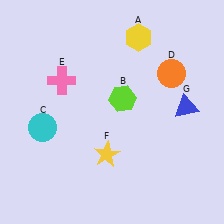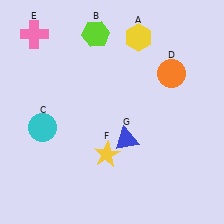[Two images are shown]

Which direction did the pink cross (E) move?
The pink cross (E) moved up.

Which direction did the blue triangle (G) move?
The blue triangle (G) moved left.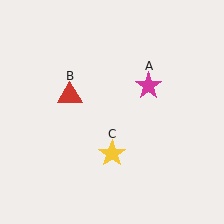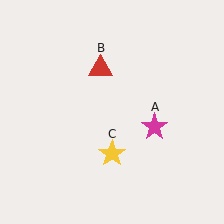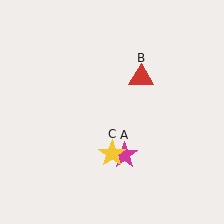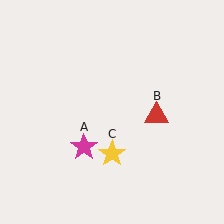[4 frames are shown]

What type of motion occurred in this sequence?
The magenta star (object A), red triangle (object B) rotated clockwise around the center of the scene.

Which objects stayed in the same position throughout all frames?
Yellow star (object C) remained stationary.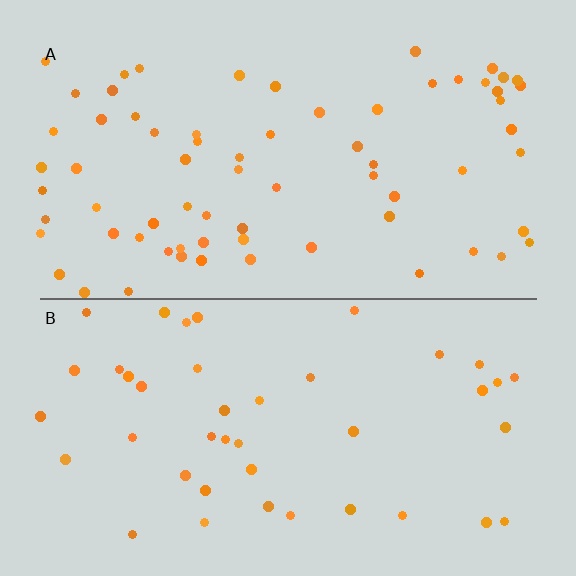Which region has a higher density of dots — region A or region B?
A (the top).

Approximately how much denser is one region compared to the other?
Approximately 1.6× — region A over region B.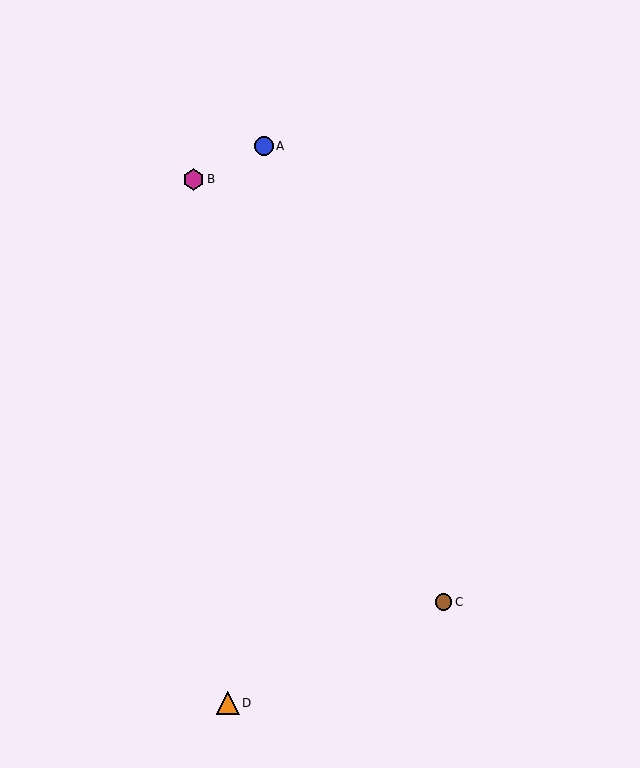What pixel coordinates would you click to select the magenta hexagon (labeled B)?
Click at (194, 179) to select the magenta hexagon B.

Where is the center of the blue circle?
The center of the blue circle is at (264, 146).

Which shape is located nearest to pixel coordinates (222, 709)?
The orange triangle (labeled D) at (228, 703) is nearest to that location.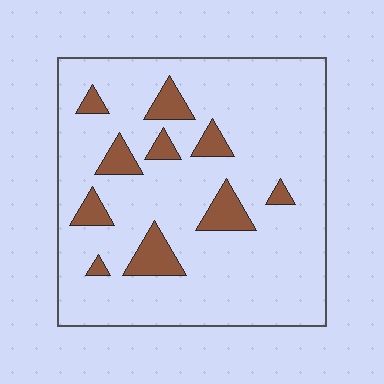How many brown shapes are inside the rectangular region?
10.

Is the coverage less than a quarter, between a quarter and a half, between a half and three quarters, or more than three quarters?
Less than a quarter.